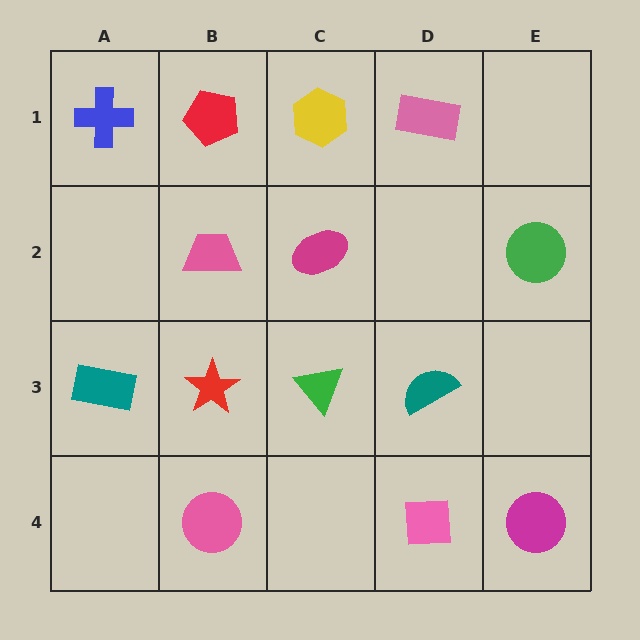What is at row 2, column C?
A magenta ellipse.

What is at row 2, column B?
A pink trapezoid.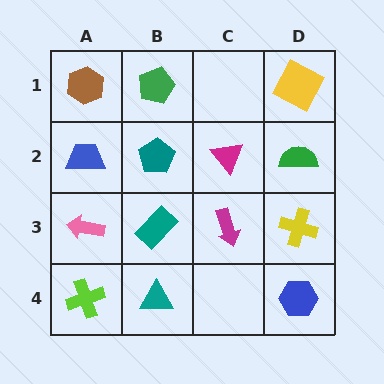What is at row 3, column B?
A teal rectangle.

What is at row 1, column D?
A yellow square.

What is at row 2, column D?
A green semicircle.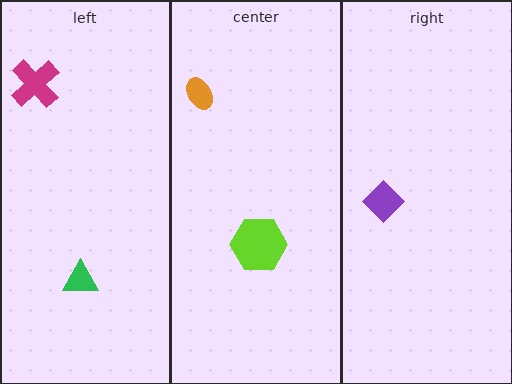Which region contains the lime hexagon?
The center region.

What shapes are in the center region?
The orange ellipse, the lime hexagon.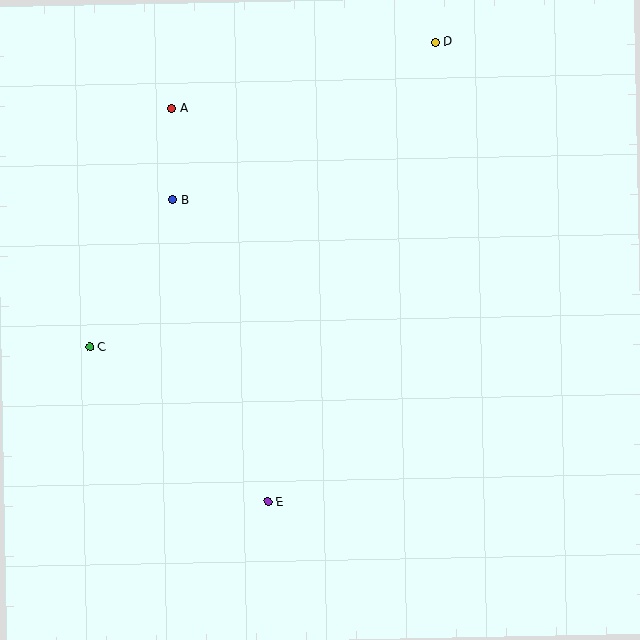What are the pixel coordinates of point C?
Point C is at (90, 347).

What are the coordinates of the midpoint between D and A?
The midpoint between D and A is at (303, 75).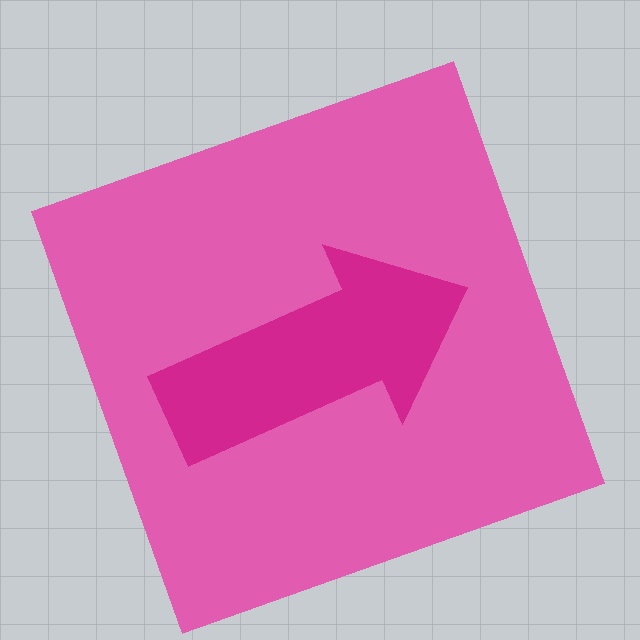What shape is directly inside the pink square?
The magenta arrow.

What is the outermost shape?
The pink square.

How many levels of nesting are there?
2.